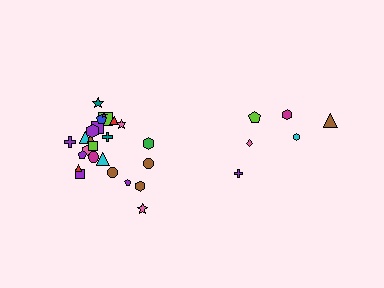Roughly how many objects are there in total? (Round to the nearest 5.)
Roughly 30 objects in total.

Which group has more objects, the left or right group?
The left group.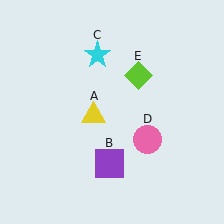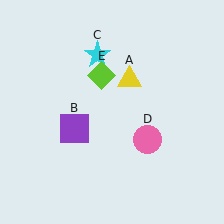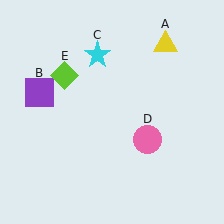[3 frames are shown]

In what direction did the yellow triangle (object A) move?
The yellow triangle (object A) moved up and to the right.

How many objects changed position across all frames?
3 objects changed position: yellow triangle (object A), purple square (object B), lime diamond (object E).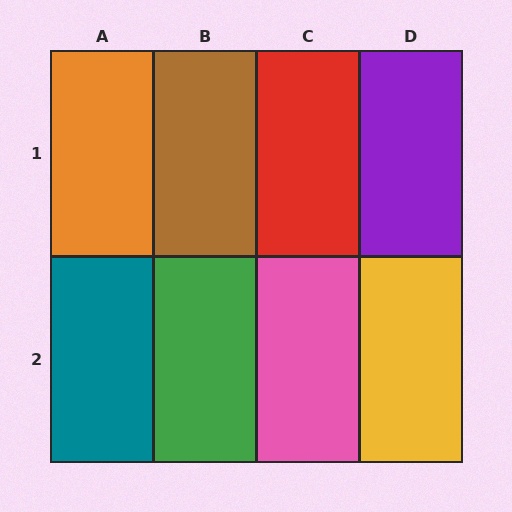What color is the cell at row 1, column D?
Purple.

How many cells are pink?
1 cell is pink.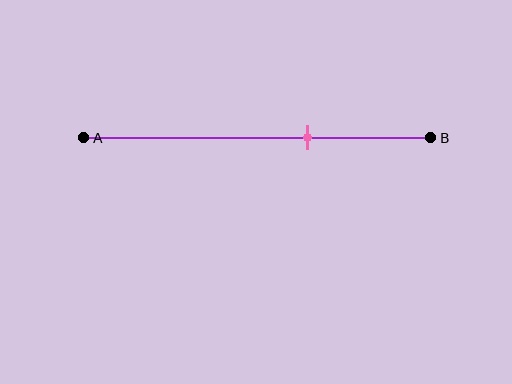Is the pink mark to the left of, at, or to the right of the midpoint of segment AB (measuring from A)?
The pink mark is to the right of the midpoint of segment AB.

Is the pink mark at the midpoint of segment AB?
No, the mark is at about 65% from A, not at the 50% midpoint.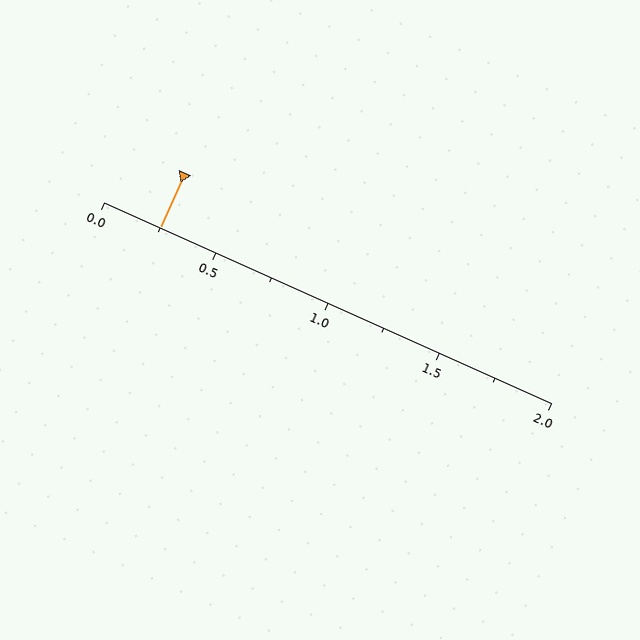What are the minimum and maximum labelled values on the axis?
The axis runs from 0.0 to 2.0.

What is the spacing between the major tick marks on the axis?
The major ticks are spaced 0.5 apart.